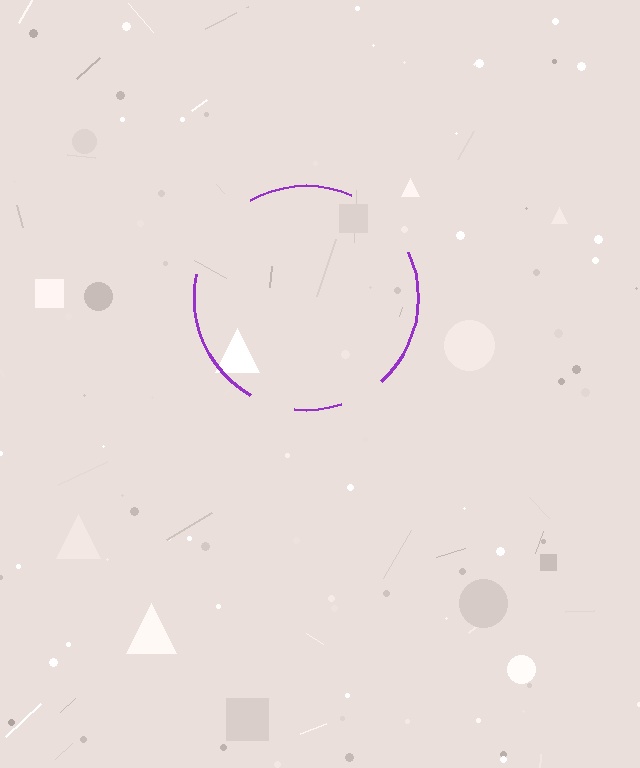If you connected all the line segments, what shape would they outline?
They would outline a circle.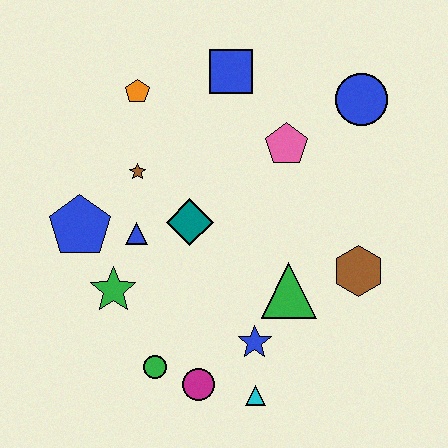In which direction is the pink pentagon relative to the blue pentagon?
The pink pentagon is to the right of the blue pentagon.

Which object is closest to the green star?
The blue triangle is closest to the green star.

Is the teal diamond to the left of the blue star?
Yes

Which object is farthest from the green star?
The blue circle is farthest from the green star.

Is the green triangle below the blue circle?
Yes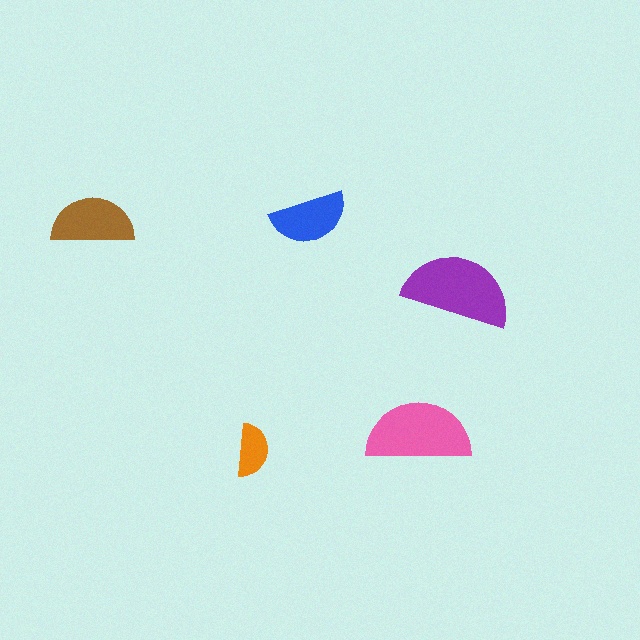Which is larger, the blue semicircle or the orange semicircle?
The blue one.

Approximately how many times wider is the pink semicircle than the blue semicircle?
About 1.5 times wider.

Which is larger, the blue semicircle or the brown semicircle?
The brown one.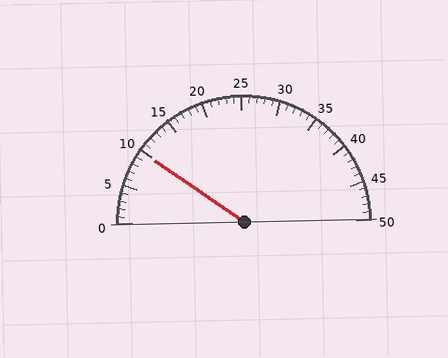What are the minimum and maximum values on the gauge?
The gauge ranges from 0 to 50.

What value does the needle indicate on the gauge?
The needle indicates approximately 10.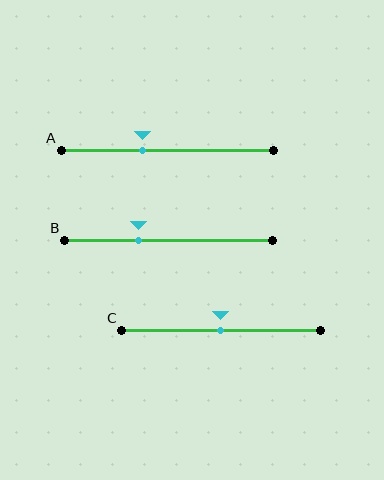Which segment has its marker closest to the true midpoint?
Segment C has its marker closest to the true midpoint.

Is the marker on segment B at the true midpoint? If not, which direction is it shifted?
No, the marker on segment B is shifted to the left by about 14% of the segment length.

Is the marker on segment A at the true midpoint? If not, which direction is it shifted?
No, the marker on segment A is shifted to the left by about 12% of the segment length.